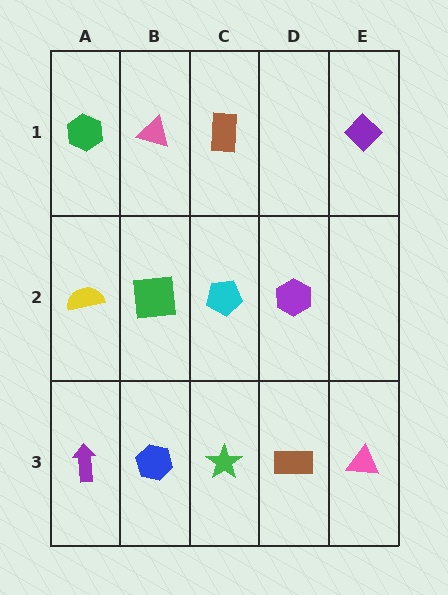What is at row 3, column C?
A green star.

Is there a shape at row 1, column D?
No, that cell is empty.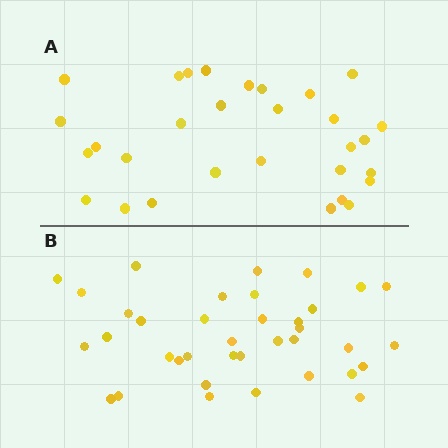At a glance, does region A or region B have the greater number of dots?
Region B (the bottom region) has more dots.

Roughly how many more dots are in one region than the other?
Region B has roughly 8 or so more dots than region A.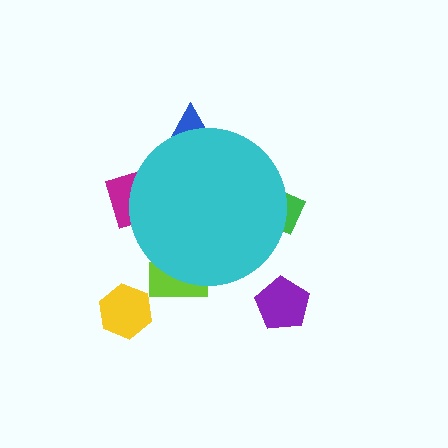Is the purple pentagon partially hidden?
No, the purple pentagon is fully visible.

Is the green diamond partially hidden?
Yes, the green diamond is partially hidden behind the cyan circle.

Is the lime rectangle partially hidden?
Yes, the lime rectangle is partially hidden behind the cyan circle.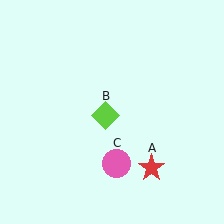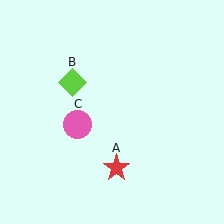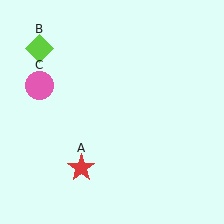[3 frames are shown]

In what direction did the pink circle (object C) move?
The pink circle (object C) moved up and to the left.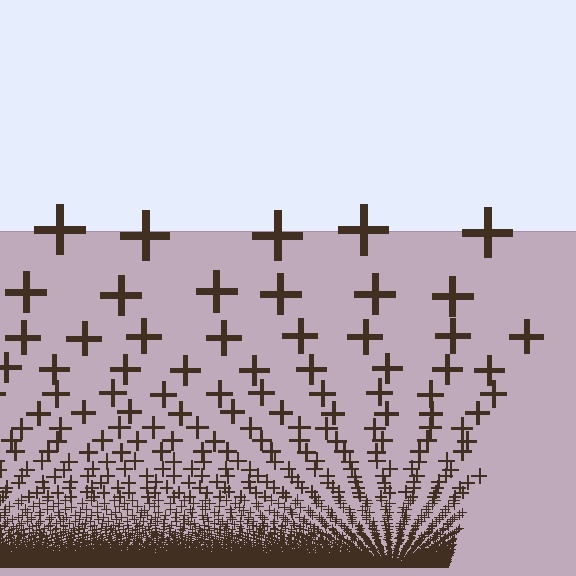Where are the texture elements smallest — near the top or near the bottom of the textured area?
Near the bottom.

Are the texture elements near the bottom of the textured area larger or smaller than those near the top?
Smaller. The gradient is inverted — elements near the bottom are smaller and denser.